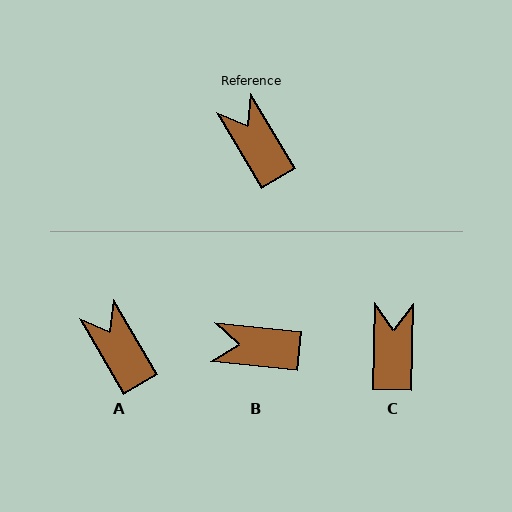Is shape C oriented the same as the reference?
No, it is off by about 32 degrees.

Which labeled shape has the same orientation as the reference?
A.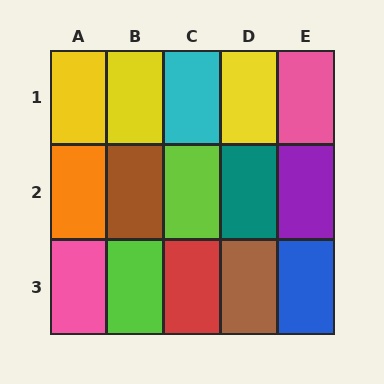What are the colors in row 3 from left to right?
Pink, lime, red, brown, blue.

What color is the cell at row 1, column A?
Yellow.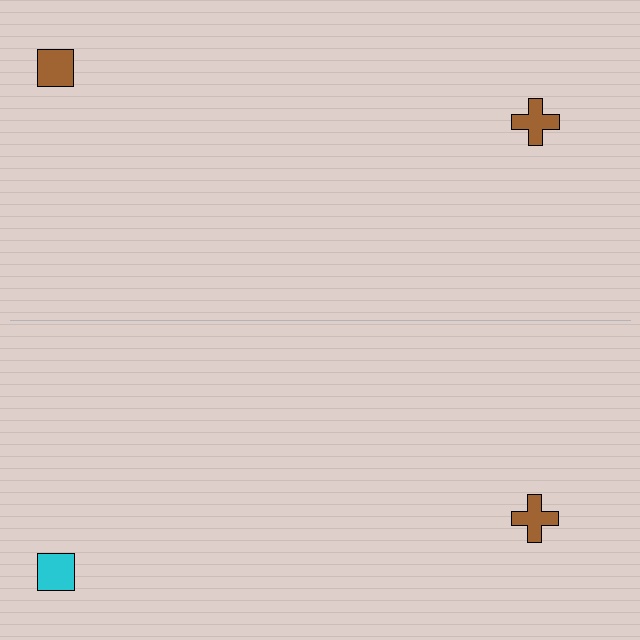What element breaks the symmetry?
The cyan square on the bottom side breaks the symmetry — its mirror counterpart is brown.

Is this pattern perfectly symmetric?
No, the pattern is not perfectly symmetric. The cyan square on the bottom side breaks the symmetry — its mirror counterpart is brown.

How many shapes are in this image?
There are 4 shapes in this image.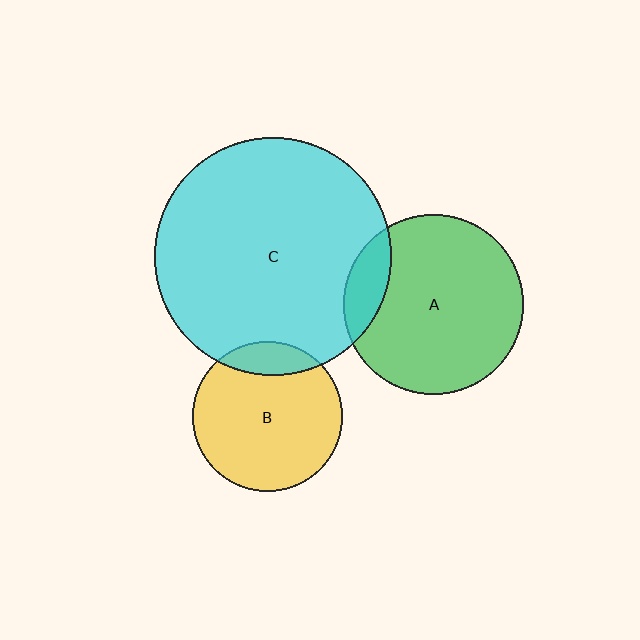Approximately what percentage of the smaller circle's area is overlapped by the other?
Approximately 15%.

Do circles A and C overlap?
Yes.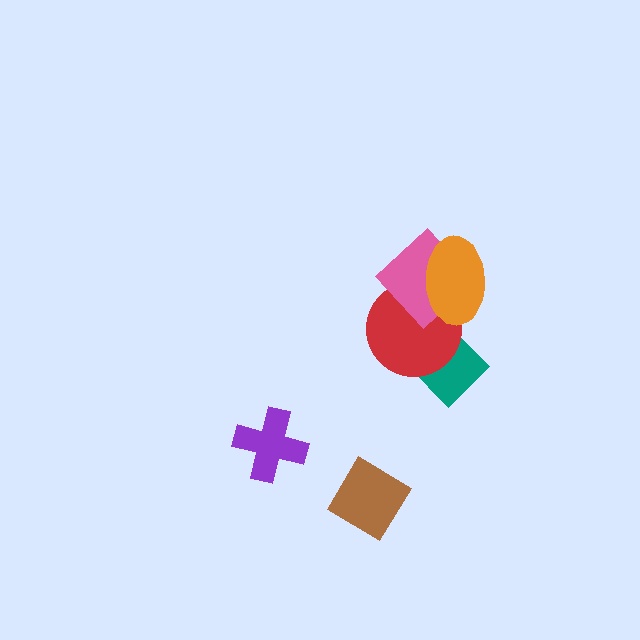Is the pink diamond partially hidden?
Yes, it is partially covered by another shape.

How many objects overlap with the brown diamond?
0 objects overlap with the brown diamond.